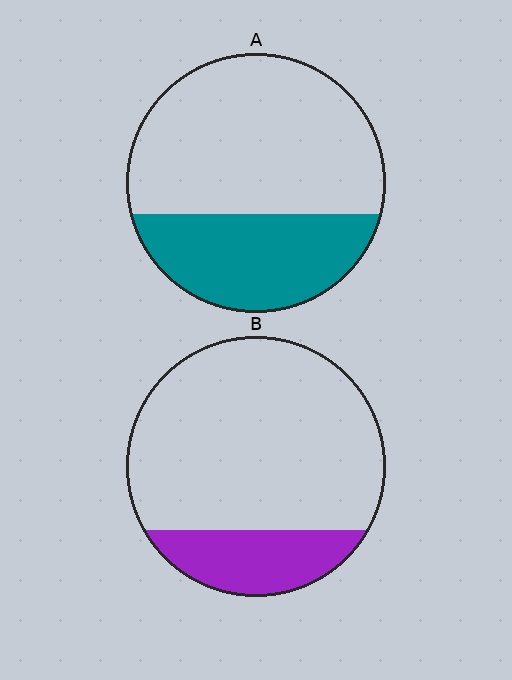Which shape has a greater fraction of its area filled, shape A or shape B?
Shape A.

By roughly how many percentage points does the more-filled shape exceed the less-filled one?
By roughly 15 percentage points (A over B).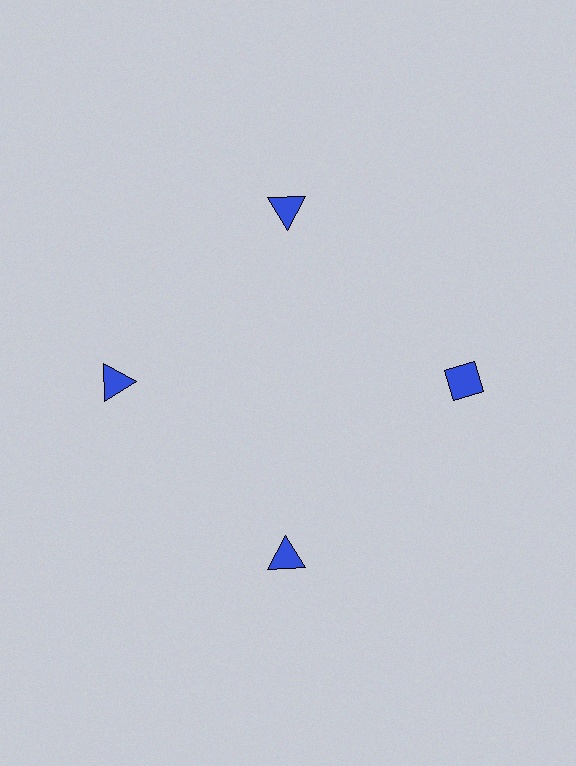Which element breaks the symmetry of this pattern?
The blue diamond at roughly the 3 o'clock position breaks the symmetry. All other shapes are blue triangles.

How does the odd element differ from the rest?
It has a different shape: diamond instead of triangle.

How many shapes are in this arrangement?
There are 4 shapes arranged in a ring pattern.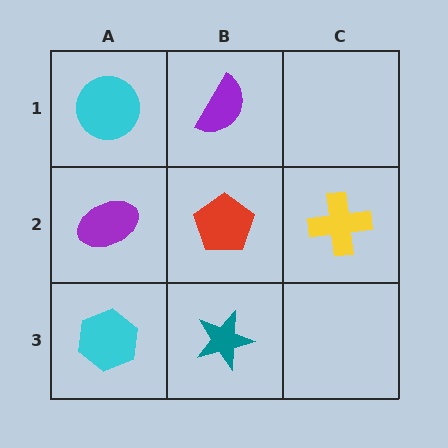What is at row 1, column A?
A cyan circle.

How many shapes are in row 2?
3 shapes.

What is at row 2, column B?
A red pentagon.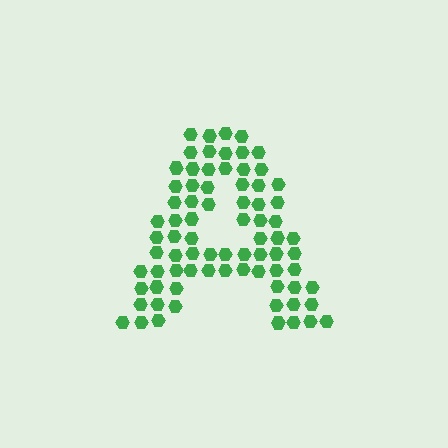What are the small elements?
The small elements are hexagons.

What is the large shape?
The large shape is the letter A.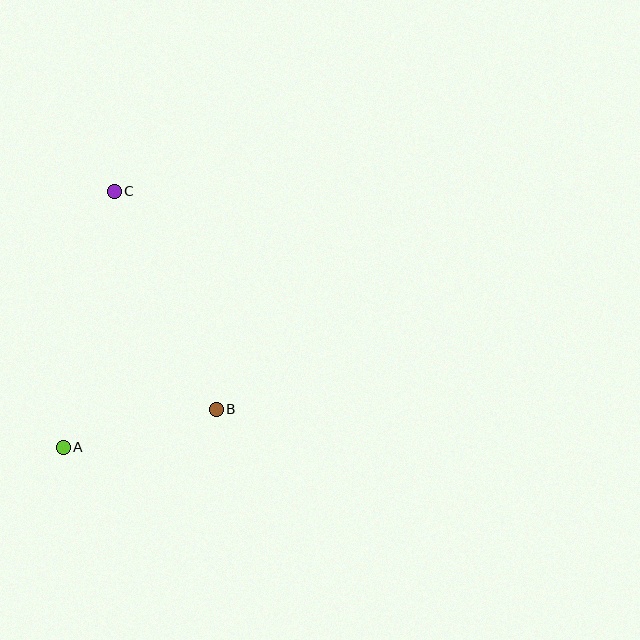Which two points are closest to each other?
Points A and B are closest to each other.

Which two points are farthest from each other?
Points A and C are farthest from each other.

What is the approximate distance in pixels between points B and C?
The distance between B and C is approximately 241 pixels.